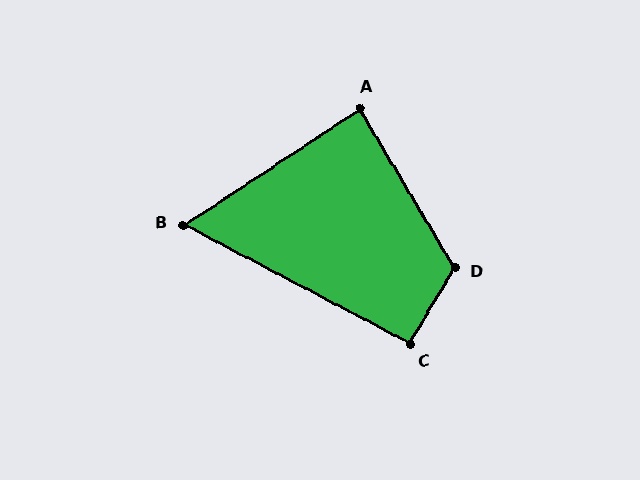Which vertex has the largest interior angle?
D, at approximately 119 degrees.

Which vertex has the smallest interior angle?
B, at approximately 61 degrees.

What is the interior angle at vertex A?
Approximately 87 degrees (approximately right).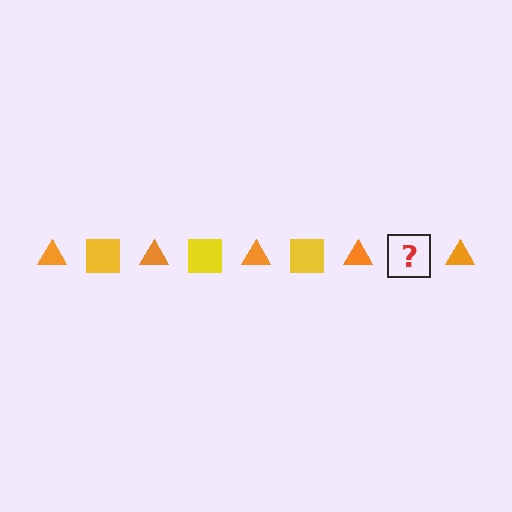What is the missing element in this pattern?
The missing element is a yellow square.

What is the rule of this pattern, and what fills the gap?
The rule is that the pattern alternates between orange triangle and yellow square. The gap should be filled with a yellow square.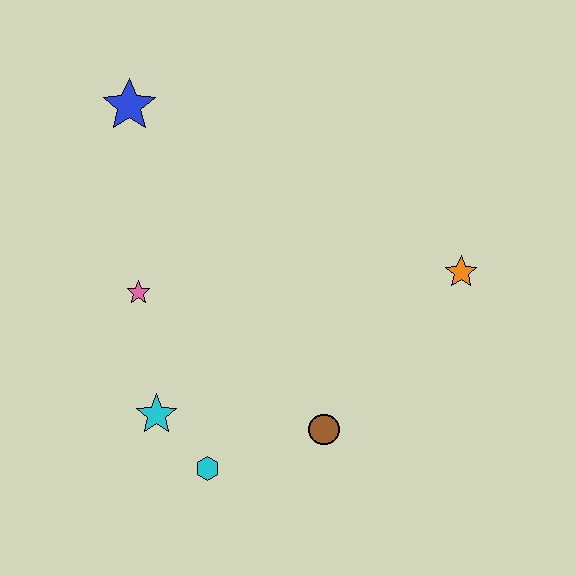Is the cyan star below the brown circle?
No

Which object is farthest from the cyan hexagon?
The blue star is farthest from the cyan hexagon.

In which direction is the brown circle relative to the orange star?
The brown circle is below the orange star.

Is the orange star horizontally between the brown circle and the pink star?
No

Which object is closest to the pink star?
The cyan star is closest to the pink star.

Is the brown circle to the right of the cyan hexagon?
Yes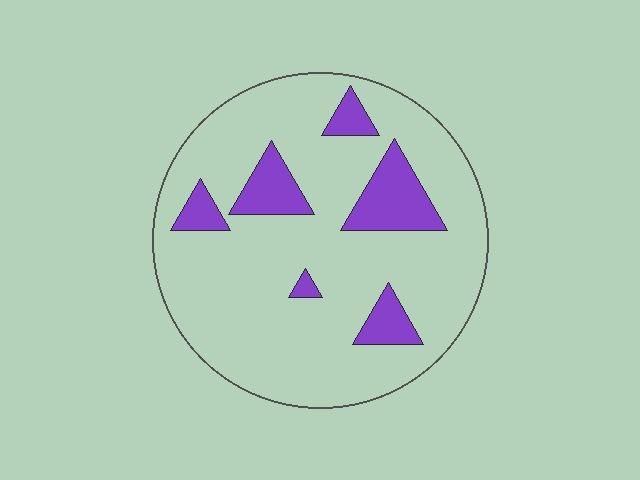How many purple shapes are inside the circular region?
6.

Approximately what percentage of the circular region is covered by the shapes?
Approximately 15%.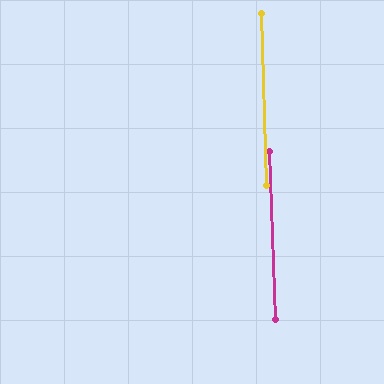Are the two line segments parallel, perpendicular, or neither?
Parallel — their directions differ by only 0.3°.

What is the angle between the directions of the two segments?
Approximately 0 degrees.